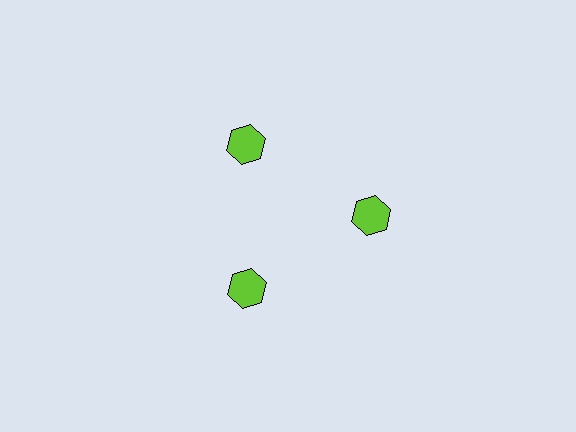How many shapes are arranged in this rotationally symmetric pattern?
There are 3 shapes, arranged in 3 groups of 1.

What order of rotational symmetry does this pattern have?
This pattern has 3-fold rotational symmetry.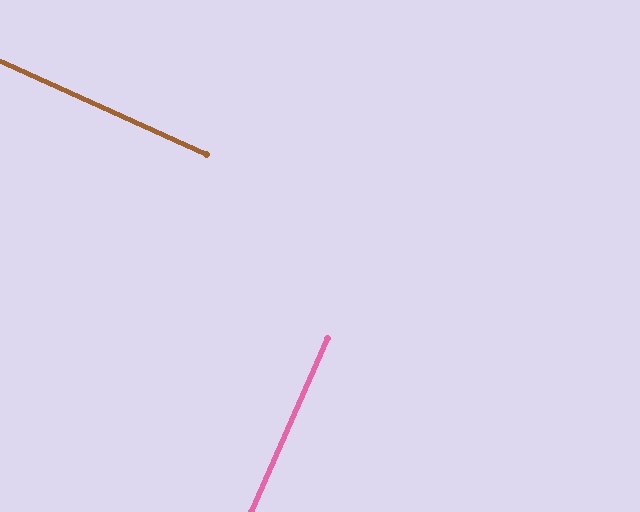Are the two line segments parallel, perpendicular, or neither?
Perpendicular — they meet at approximately 90°.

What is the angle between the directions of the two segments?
Approximately 90 degrees.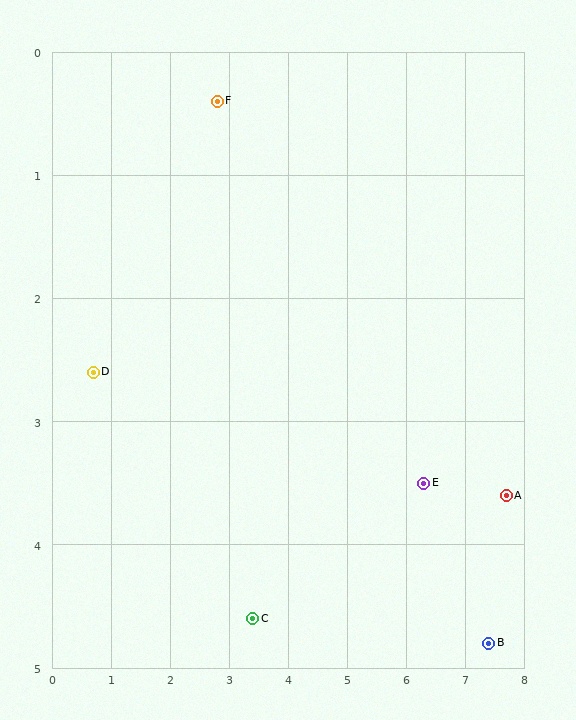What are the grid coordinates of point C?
Point C is at approximately (3.4, 4.6).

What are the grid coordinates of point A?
Point A is at approximately (7.7, 3.6).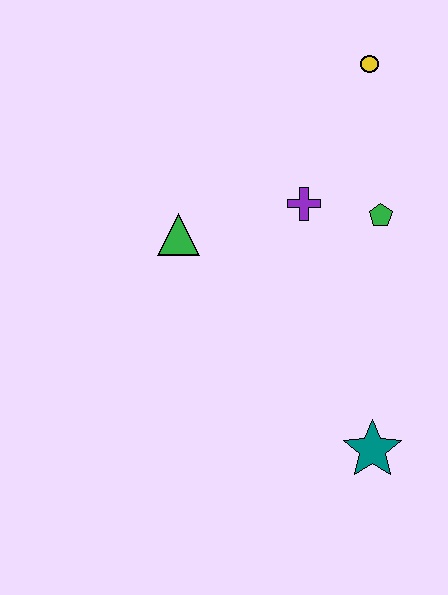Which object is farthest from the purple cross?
The teal star is farthest from the purple cross.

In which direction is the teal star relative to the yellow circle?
The teal star is below the yellow circle.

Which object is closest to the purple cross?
The green pentagon is closest to the purple cross.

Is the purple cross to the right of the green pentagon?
No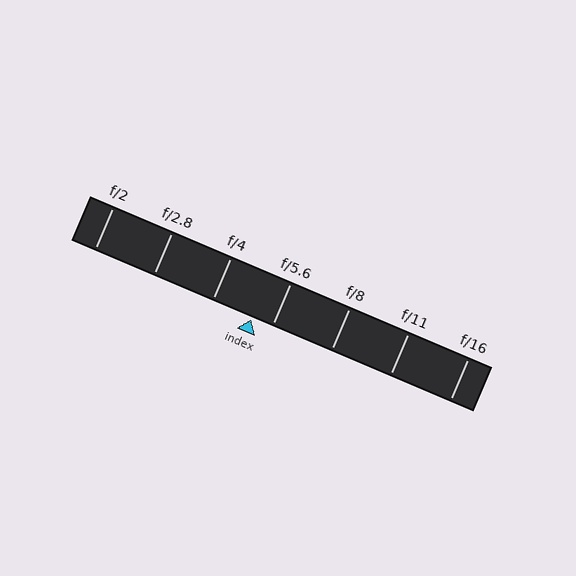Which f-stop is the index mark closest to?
The index mark is closest to f/5.6.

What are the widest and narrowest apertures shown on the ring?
The widest aperture shown is f/2 and the narrowest is f/16.